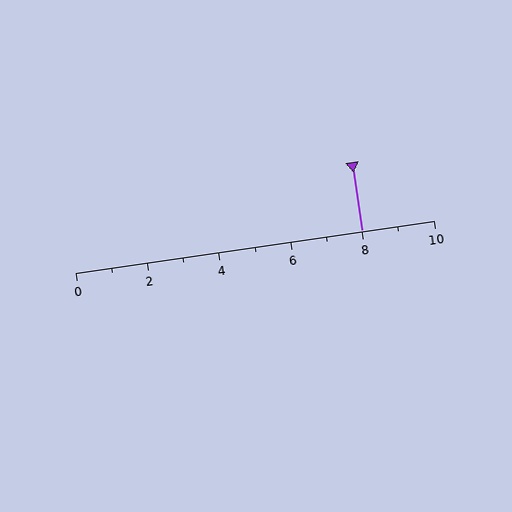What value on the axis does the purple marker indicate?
The marker indicates approximately 8.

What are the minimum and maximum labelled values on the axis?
The axis runs from 0 to 10.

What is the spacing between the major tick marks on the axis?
The major ticks are spaced 2 apart.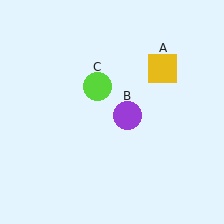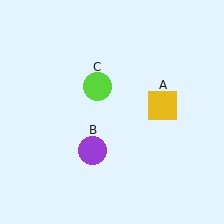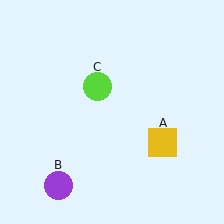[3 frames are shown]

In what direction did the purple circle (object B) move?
The purple circle (object B) moved down and to the left.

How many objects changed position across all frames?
2 objects changed position: yellow square (object A), purple circle (object B).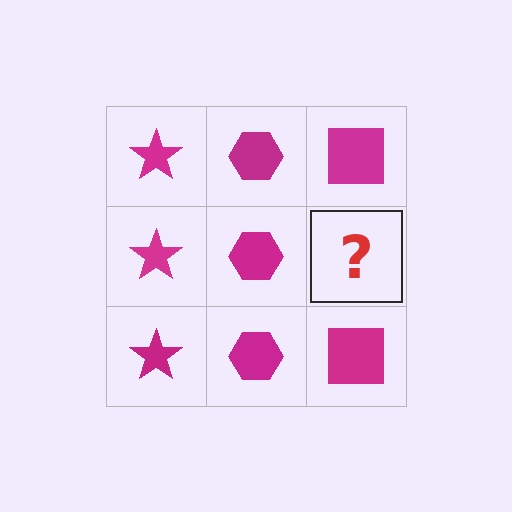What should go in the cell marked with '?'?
The missing cell should contain a magenta square.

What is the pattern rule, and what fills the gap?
The rule is that each column has a consistent shape. The gap should be filled with a magenta square.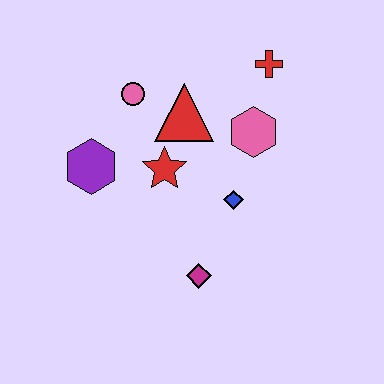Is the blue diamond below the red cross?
Yes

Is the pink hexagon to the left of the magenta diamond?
No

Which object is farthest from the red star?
The red cross is farthest from the red star.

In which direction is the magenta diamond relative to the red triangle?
The magenta diamond is below the red triangle.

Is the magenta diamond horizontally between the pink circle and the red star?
No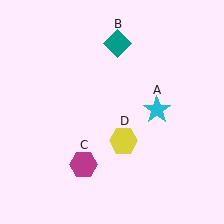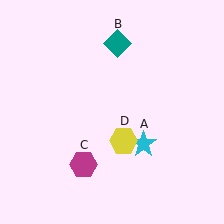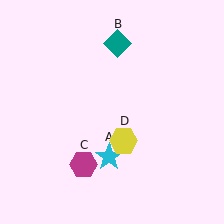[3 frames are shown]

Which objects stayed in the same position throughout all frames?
Teal diamond (object B) and magenta hexagon (object C) and yellow hexagon (object D) remained stationary.